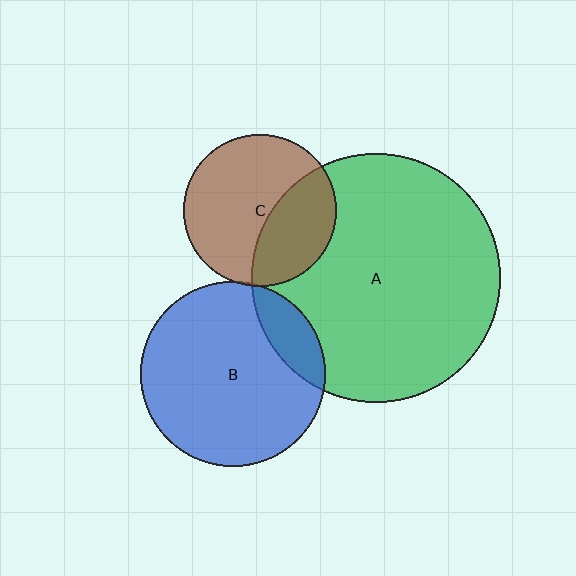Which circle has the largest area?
Circle A (green).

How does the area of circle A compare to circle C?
Approximately 2.7 times.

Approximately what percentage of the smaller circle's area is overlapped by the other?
Approximately 5%.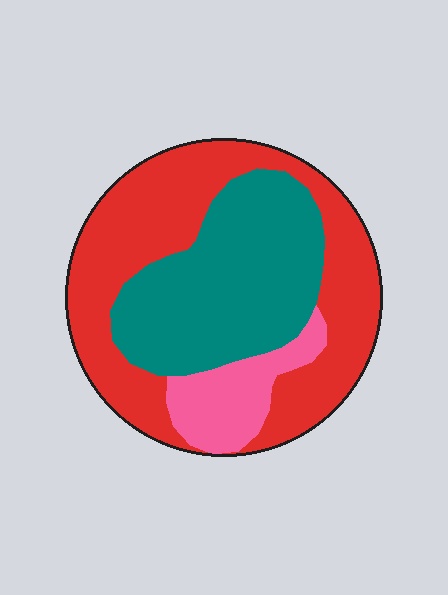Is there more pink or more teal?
Teal.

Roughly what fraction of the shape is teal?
Teal covers 37% of the shape.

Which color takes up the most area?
Red, at roughly 50%.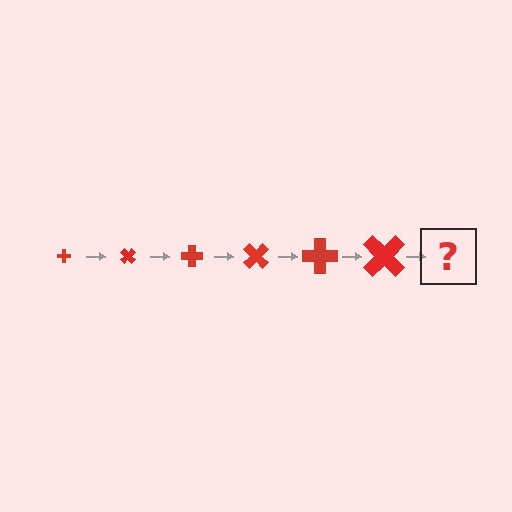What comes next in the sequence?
The next element should be a cross, larger than the previous one and rotated 270 degrees from the start.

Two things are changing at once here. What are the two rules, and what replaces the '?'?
The two rules are that the cross grows larger each step and it rotates 45 degrees each step. The '?' should be a cross, larger than the previous one and rotated 270 degrees from the start.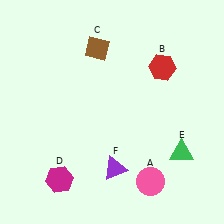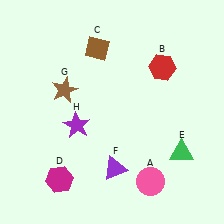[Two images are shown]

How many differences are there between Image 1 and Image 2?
There are 2 differences between the two images.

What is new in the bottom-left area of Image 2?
A purple star (H) was added in the bottom-left area of Image 2.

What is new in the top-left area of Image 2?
A brown star (G) was added in the top-left area of Image 2.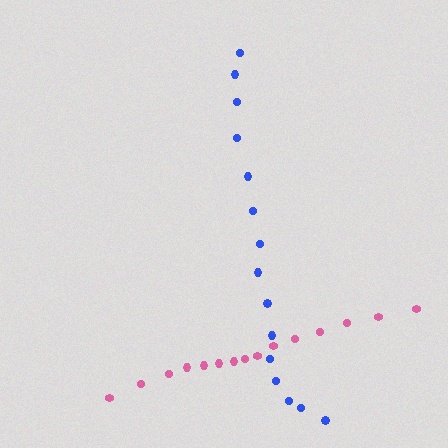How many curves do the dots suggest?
There are 2 distinct paths.